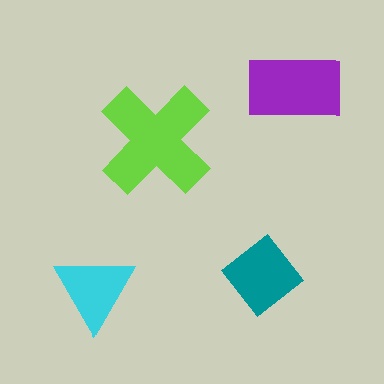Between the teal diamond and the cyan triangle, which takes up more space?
The teal diamond.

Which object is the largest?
The lime cross.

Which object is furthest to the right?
The purple rectangle is rightmost.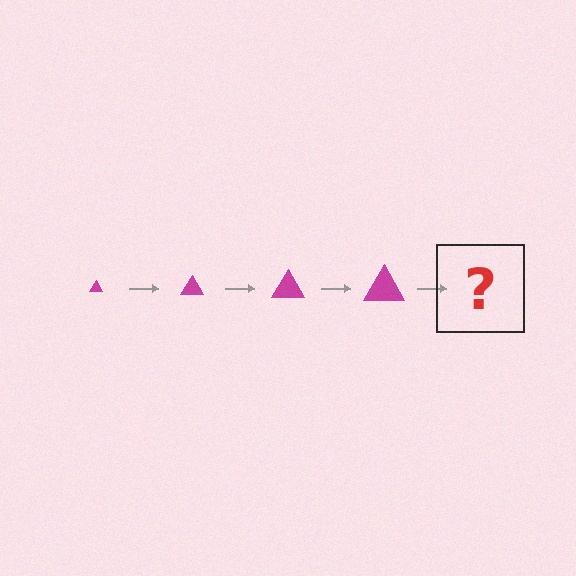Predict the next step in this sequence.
The next step is a magenta triangle, larger than the previous one.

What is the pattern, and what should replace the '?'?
The pattern is that the triangle gets progressively larger each step. The '?' should be a magenta triangle, larger than the previous one.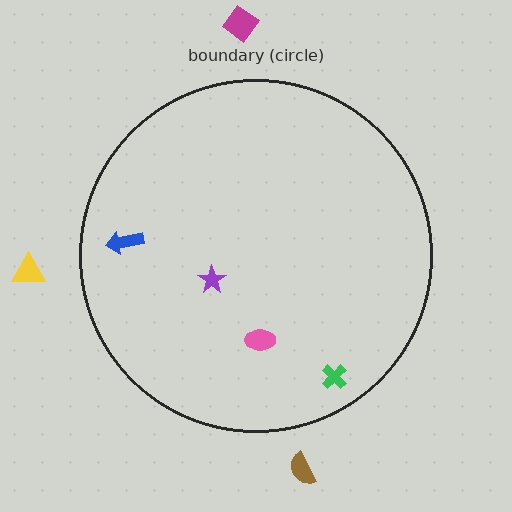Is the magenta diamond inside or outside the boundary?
Outside.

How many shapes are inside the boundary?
4 inside, 3 outside.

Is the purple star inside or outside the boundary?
Inside.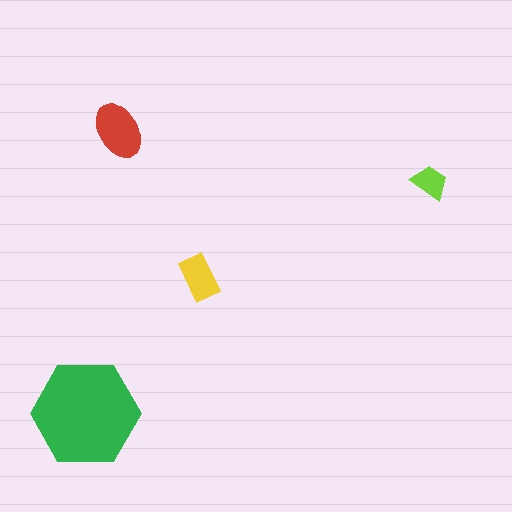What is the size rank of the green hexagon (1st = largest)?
1st.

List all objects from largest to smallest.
The green hexagon, the red ellipse, the yellow rectangle, the lime trapezoid.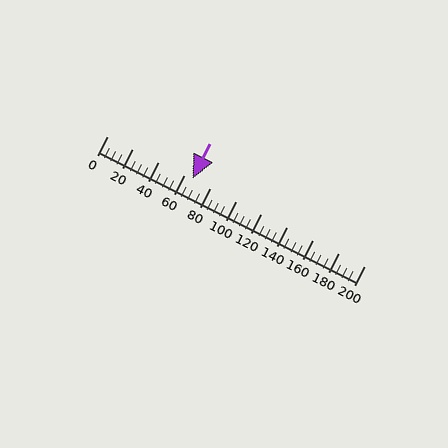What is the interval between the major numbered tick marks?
The major tick marks are spaced 20 units apart.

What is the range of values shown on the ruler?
The ruler shows values from 0 to 200.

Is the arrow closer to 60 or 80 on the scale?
The arrow is closer to 60.